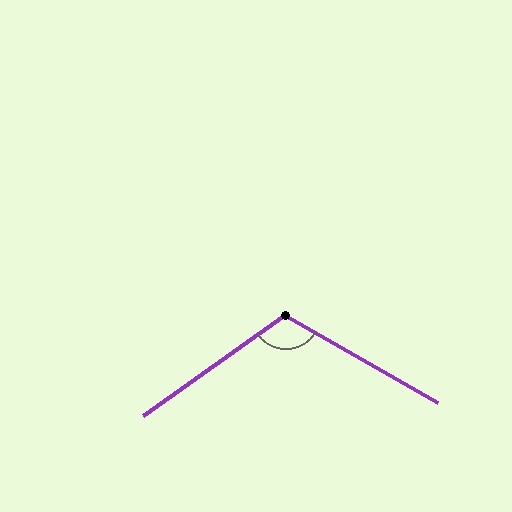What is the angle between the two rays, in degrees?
Approximately 115 degrees.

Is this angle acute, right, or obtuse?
It is obtuse.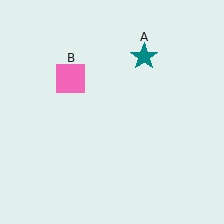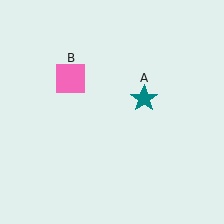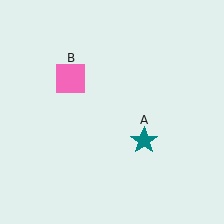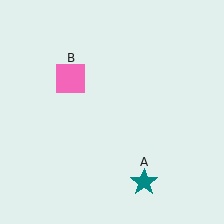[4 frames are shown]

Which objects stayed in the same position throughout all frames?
Pink square (object B) remained stationary.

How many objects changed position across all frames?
1 object changed position: teal star (object A).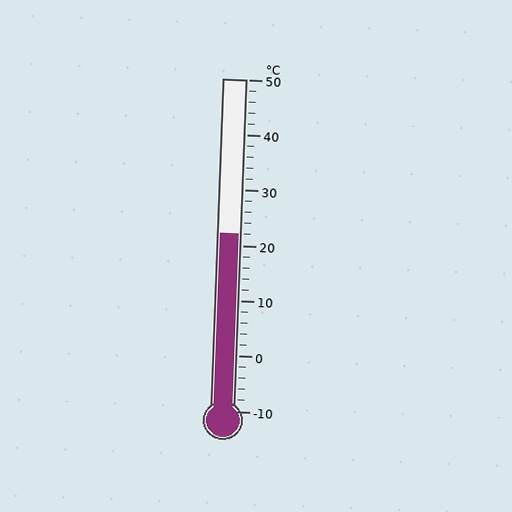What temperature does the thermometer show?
The thermometer shows approximately 22°C.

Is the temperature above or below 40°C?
The temperature is below 40°C.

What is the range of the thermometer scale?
The thermometer scale ranges from -10°C to 50°C.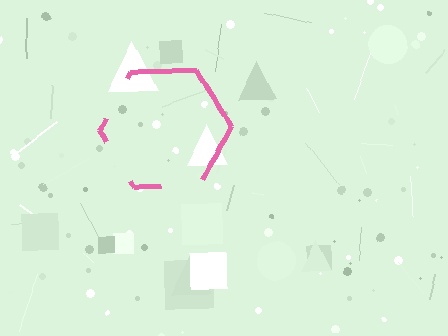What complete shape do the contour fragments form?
The contour fragments form a hexagon.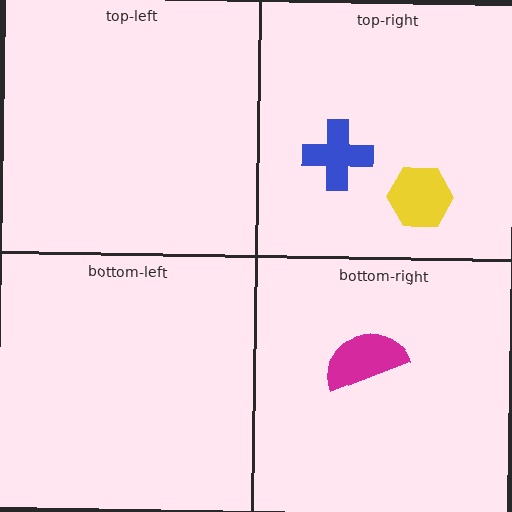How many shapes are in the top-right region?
2.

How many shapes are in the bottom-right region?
1.